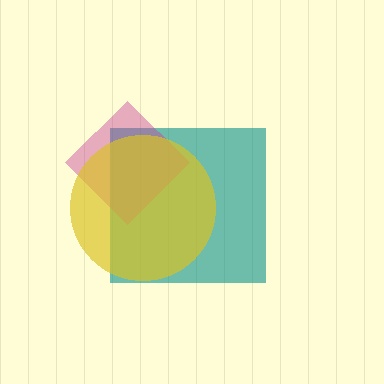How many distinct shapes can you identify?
There are 3 distinct shapes: a teal square, a magenta diamond, a yellow circle.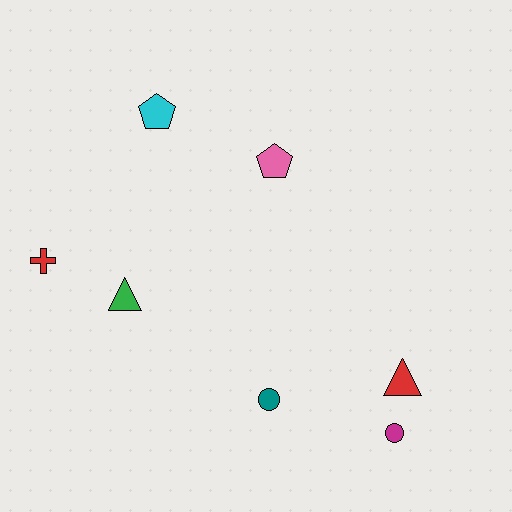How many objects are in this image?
There are 7 objects.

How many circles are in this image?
There are 2 circles.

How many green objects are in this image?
There is 1 green object.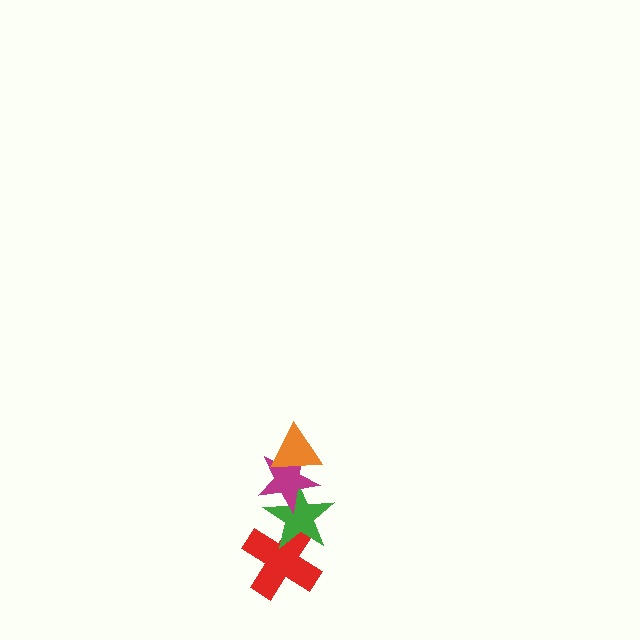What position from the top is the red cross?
The red cross is 4th from the top.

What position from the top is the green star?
The green star is 3rd from the top.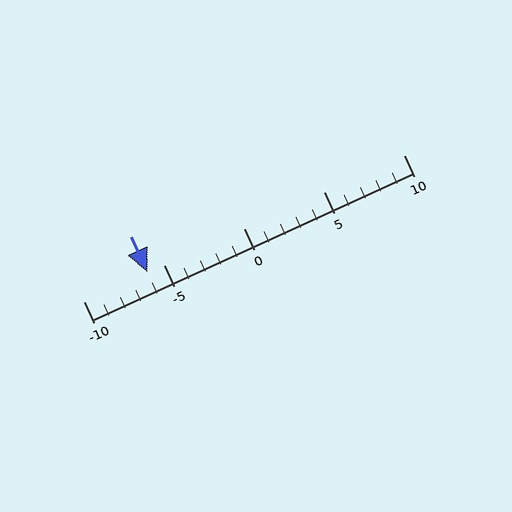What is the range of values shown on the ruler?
The ruler shows values from -10 to 10.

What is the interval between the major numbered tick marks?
The major tick marks are spaced 5 units apart.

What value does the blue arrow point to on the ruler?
The blue arrow points to approximately -6.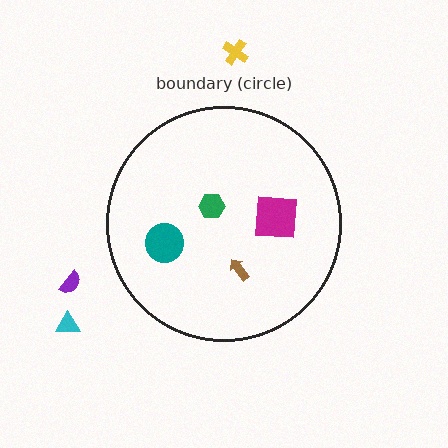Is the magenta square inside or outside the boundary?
Inside.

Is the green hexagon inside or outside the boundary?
Inside.